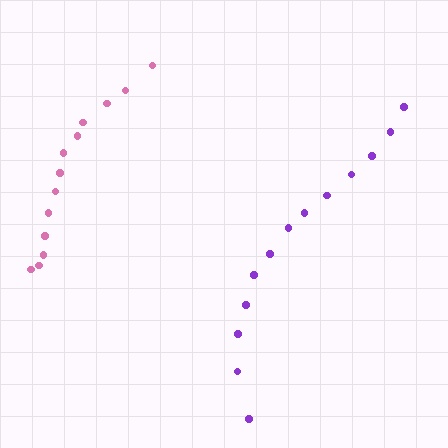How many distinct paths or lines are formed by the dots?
There are 2 distinct paths.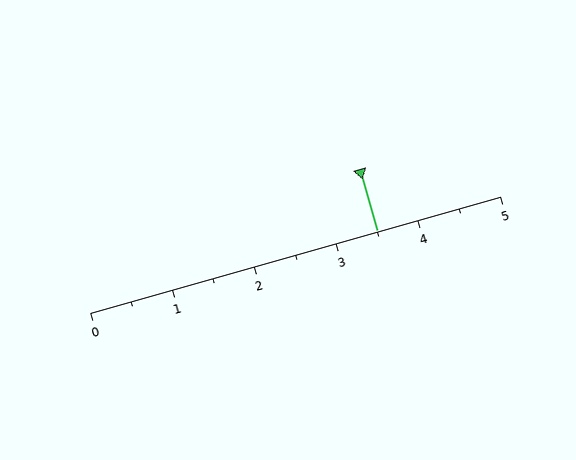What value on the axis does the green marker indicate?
The marker indicates approximately 3.5.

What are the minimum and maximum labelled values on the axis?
The axis runs from 0 to 5.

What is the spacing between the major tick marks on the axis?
The major ticks are spaced 1 apart.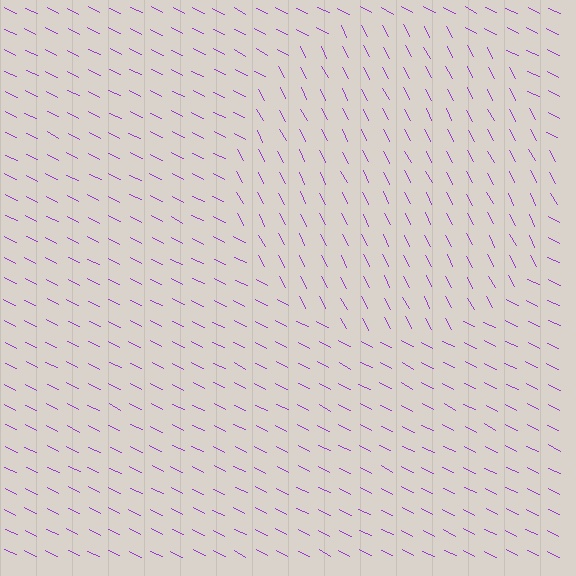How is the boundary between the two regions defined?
The boundary is defined purely by a change in line orientation (approximately 36 degrees difference). All lines are the same color and thickness.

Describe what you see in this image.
The image is filled with small purple line segments. A circle region in the image has lines oriented differently from the surrounding lines, creating a visible texture boundary.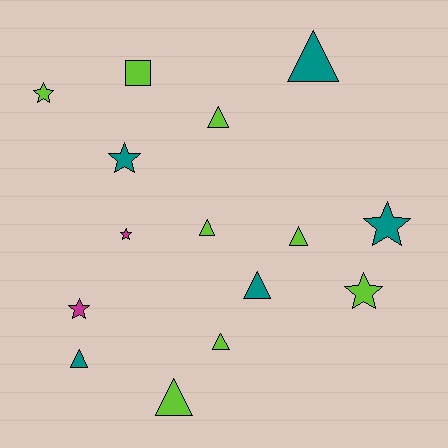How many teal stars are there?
There are 2 teal stars.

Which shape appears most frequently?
Triangle, with 8 objects.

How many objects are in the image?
There are 15 objects.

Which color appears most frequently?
Lime, with 8 objects.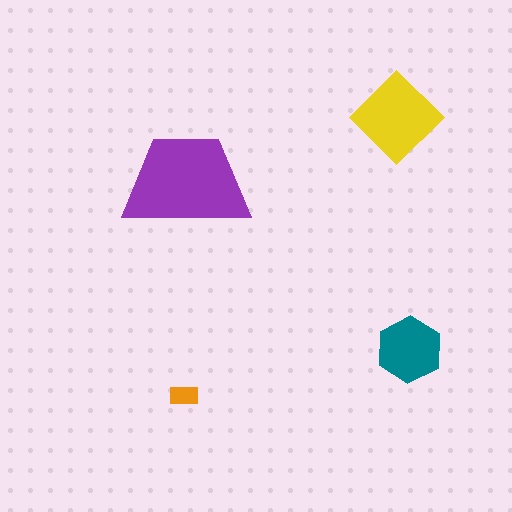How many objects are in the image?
There are 4 objects in the image.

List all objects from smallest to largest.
The orange rectangle, the teal hexagon, the yellow diamond, the purple trapezoid.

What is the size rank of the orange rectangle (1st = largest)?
4th.